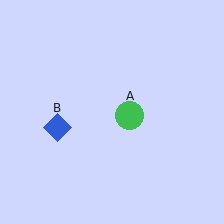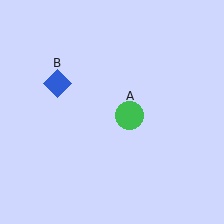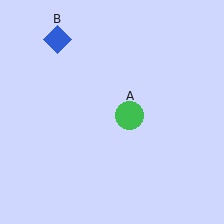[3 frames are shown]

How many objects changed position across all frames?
1 object changed position: blue diamond (object B).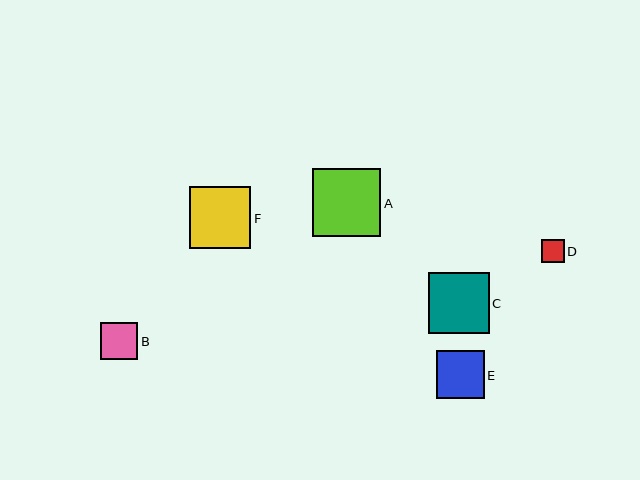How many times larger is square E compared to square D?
Square E is approximately 2.1 times the size of square D.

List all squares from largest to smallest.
From largest to smallest: A, F, C, E, B, D.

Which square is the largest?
Square A is the largest with a size of approximately 69 pixels.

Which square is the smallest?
Square D is the smallest with a size of approximately 23 pixels.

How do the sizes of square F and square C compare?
Square F and square C are approximately the same size.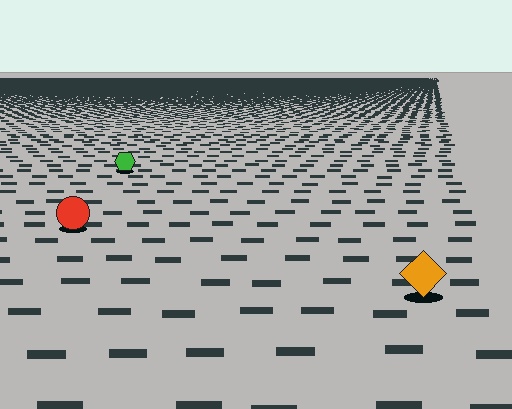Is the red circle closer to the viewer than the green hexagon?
Yes. The red circle is closer — you can tell from the texture gradient: the ground texture is coarser near it.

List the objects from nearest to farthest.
From nearest to farthest: the orange diamond, the red circle, the green hexagon.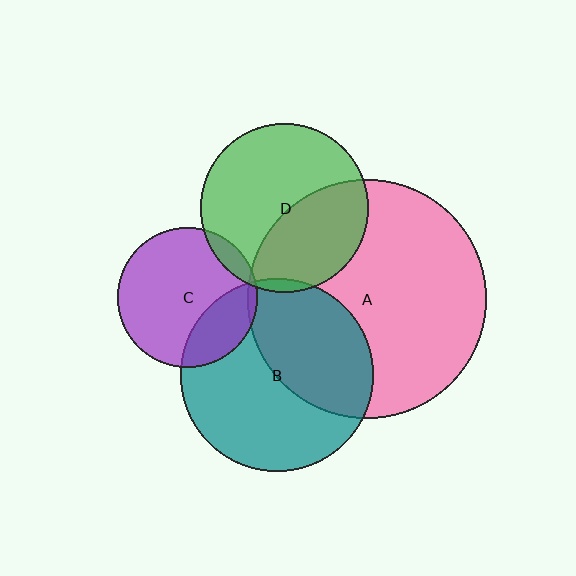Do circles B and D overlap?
Yes.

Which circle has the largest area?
Circle A (pink).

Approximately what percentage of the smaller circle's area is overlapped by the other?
Approximately 5%.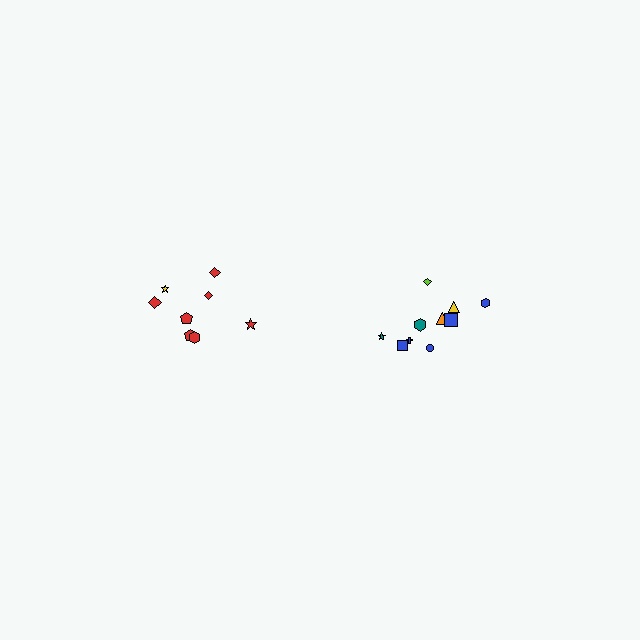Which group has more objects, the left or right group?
The right group.